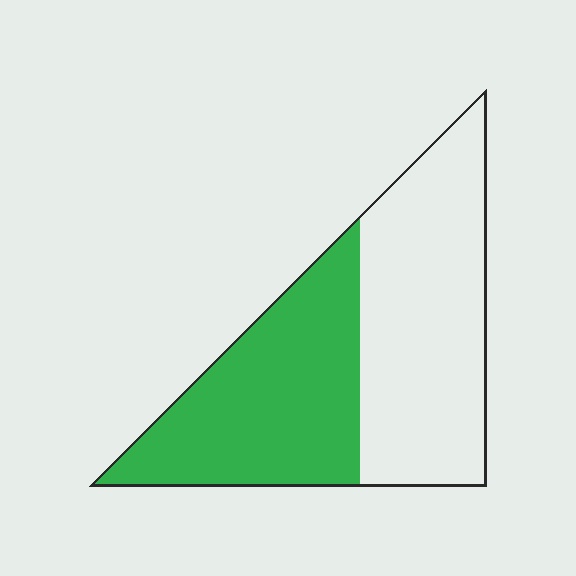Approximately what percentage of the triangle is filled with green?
Approximately 45%.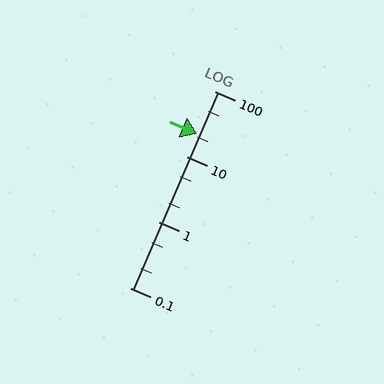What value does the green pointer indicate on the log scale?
The pointer indicates approximately 22.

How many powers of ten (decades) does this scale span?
The scale spans 3 decades, from 0.1 to 100.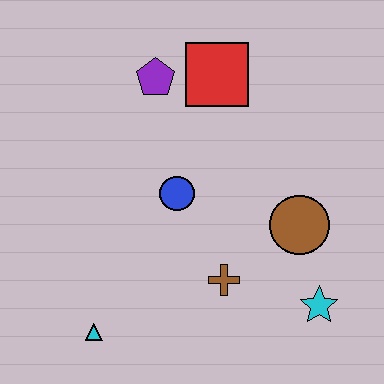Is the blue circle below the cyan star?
No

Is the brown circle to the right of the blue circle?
Yes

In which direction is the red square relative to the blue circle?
The red square is above the blue circle.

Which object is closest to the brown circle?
The cyan star is closest to the brown circle.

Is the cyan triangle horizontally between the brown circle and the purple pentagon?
No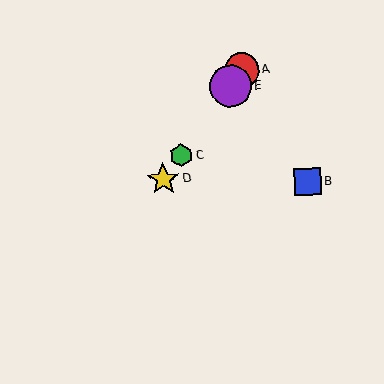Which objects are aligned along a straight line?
Objects A, C, D, E are aligned along a straight line.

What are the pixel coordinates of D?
Object D is at (163, 179).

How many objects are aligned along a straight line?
4 objects (A, C, D, E) are aligned along a straight line.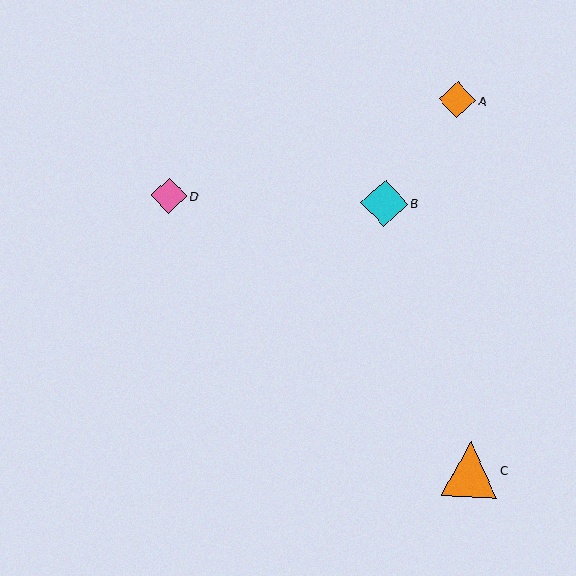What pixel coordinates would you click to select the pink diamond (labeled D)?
Click at (169, 196) to select the pink diamond D.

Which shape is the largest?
The orange triangle (labeled C) is the largest.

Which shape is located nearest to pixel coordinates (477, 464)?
The orange triangle (labeled C) at (470, 469) is nearest to that location.